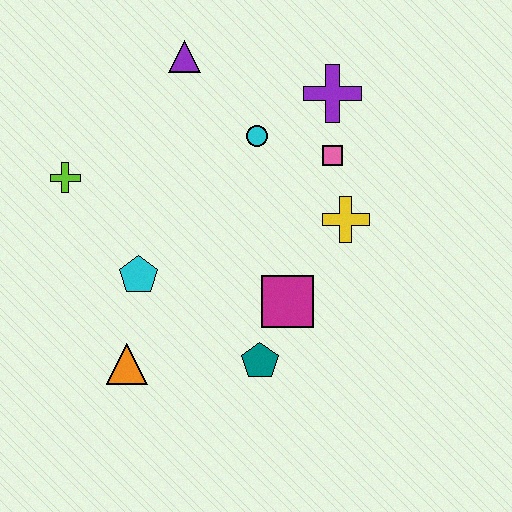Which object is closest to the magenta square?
The teal pentagon is closest to the magenta square.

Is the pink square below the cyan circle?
Yes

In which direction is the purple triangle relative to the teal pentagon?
The purple triangle is above the teal pentagon.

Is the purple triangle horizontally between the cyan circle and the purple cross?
No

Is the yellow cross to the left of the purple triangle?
No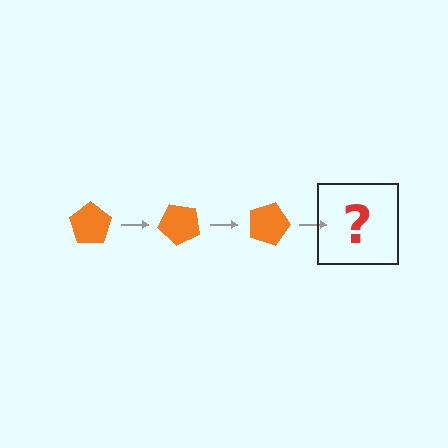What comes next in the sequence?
The next element should be an orange pentagon rotated 135 degrees.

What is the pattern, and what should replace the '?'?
The pattern is that the pentagon rotates 45 degrees each step. The '?' should be an orange pentagon rotated 135 degrees.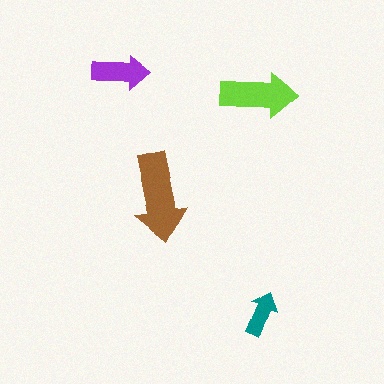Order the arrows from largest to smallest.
the brown one, the lime one, the purple one, the teal one.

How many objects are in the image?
There are 4 objects in the image.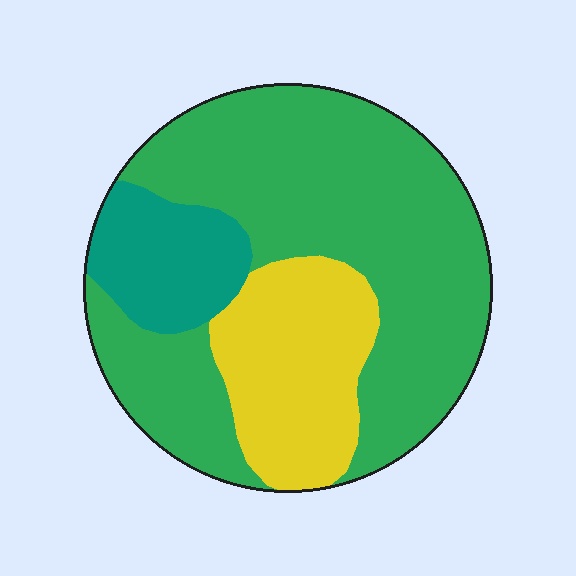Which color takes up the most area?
Green, at roughly 65%.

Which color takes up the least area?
Teal, at roughly 15%.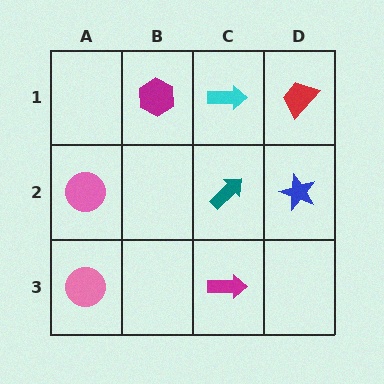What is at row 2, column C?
A teal arrow.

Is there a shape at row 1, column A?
No, that cell is empty.